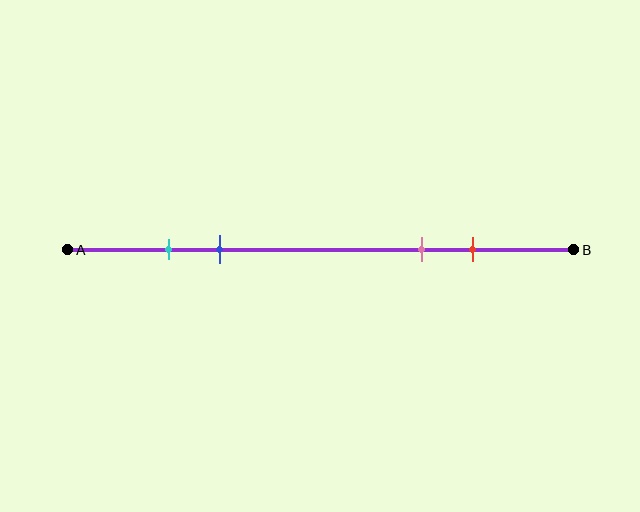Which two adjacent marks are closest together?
The cyan and blue marks are the closest adjacent pair.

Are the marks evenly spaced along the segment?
No, the marks are not evenly spaced.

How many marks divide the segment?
There are 4 marks dividing the segment.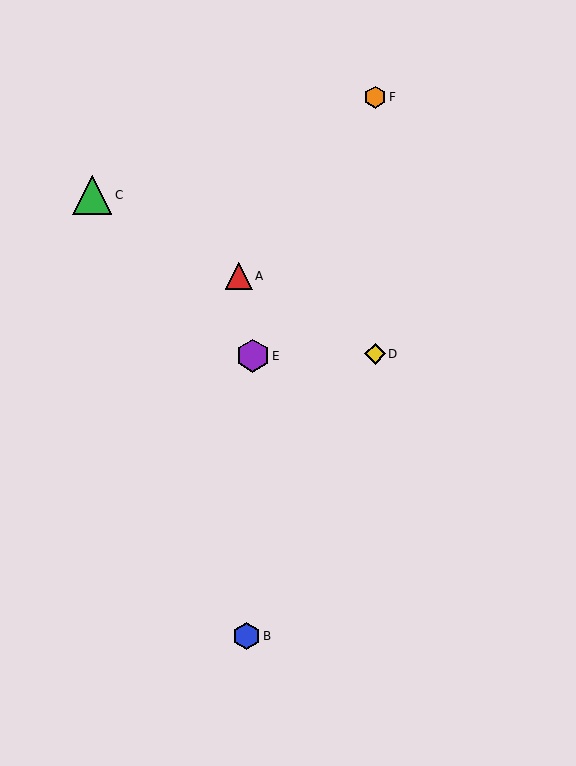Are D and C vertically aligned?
No, D is at x≈375 and C is at x≈92.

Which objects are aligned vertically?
Objects D, F are aligned vertically.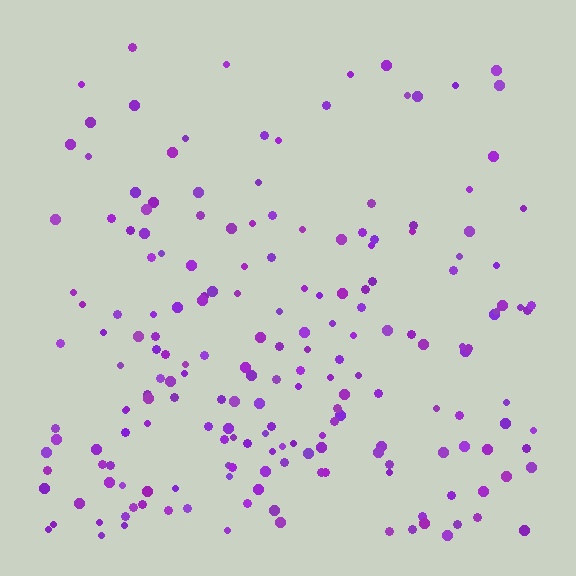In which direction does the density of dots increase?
From top to bottom, with the bottom side densest.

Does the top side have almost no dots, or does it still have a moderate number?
Still a moderate number, just noticeably fewer than the bottom.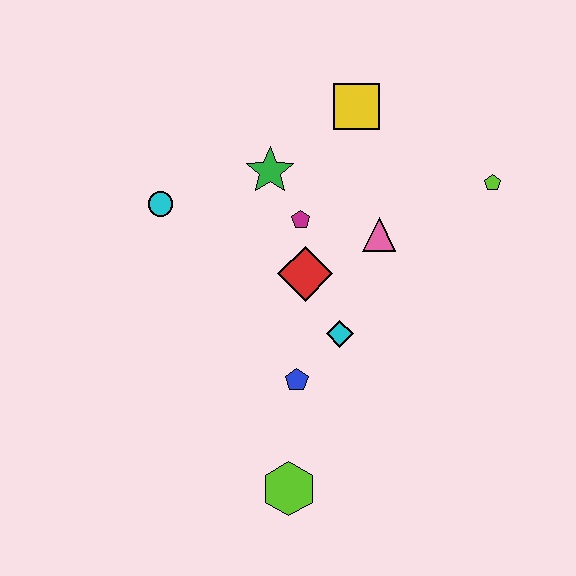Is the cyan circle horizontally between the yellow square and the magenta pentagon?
No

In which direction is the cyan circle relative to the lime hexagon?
The cyan circle is above the lime hexagon.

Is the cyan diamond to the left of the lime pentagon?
Yes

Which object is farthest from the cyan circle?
The lime pentagon is farthest from the cyan circle.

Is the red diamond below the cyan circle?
Yes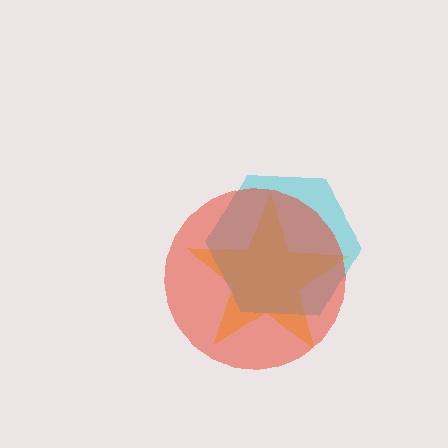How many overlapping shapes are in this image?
There are 3 overlapping shapes in the image.